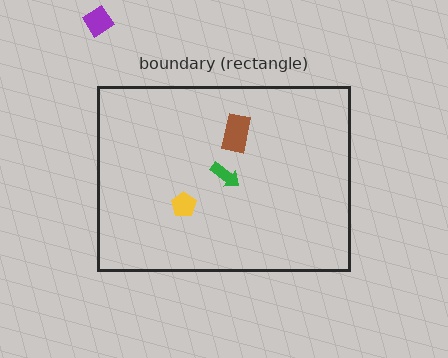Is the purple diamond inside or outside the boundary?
Outside.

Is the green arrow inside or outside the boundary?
Inside.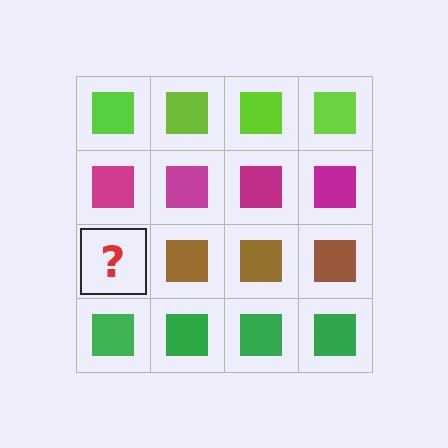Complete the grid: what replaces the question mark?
The question mark should be replaced with a brown square.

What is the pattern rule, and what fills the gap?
The rule is that each row has a consistent color. The gap should be filled with a brown square.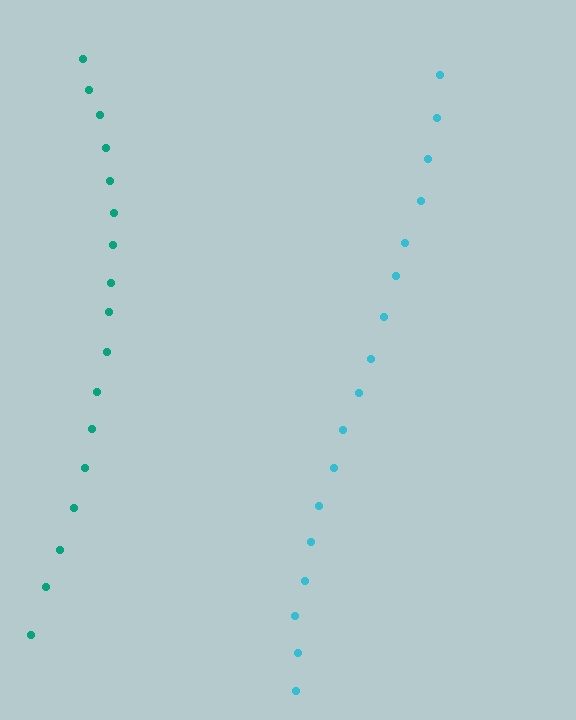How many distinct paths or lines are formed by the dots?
There are 2 distinct paths.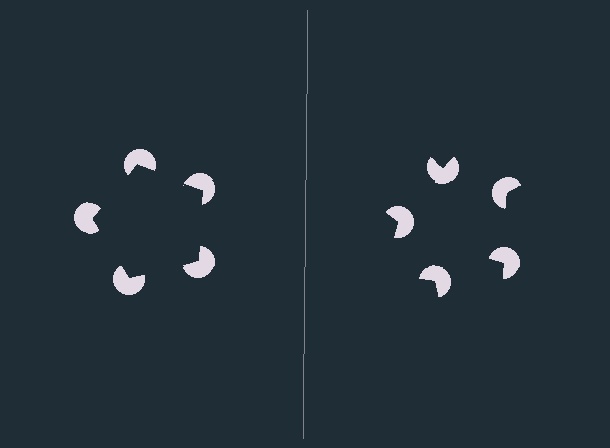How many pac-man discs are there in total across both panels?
10 — 5 on each side.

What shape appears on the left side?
An illusory pentagon.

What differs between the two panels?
The pac-man discs are positioned identically on both sides; only the wedge orientations differ. On the left they align to a pentagon; on the right they are misaligned.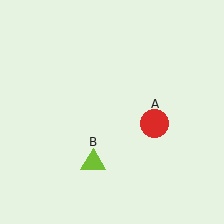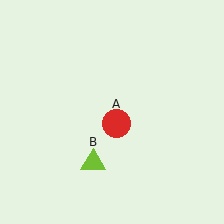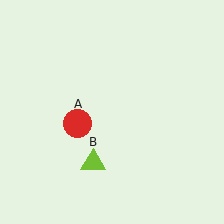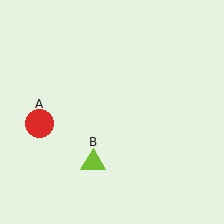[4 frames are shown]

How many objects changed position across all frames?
1 object changed position: red circle (object A).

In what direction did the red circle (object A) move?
The red circle (object A) moved left.